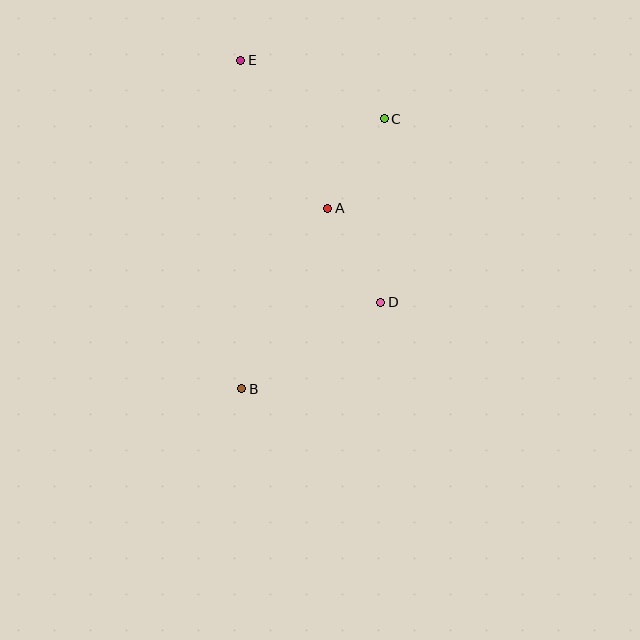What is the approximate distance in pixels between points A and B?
The distance between A and B is approximately 200 pixels.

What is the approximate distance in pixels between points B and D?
The distance between B and D is approximately 164 pixels.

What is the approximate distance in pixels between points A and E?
The distance between A and E is approximately 172 pixels.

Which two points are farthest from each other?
Points B and E are farthest from each other.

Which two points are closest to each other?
Points A and C are closest to each other.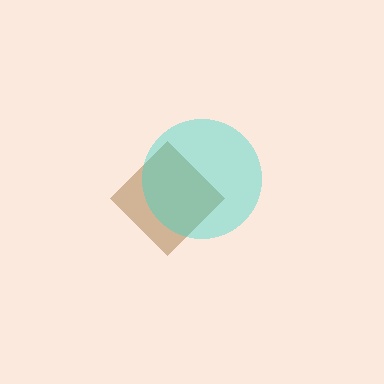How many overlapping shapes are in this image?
There are 2 overlapping shapes in the image.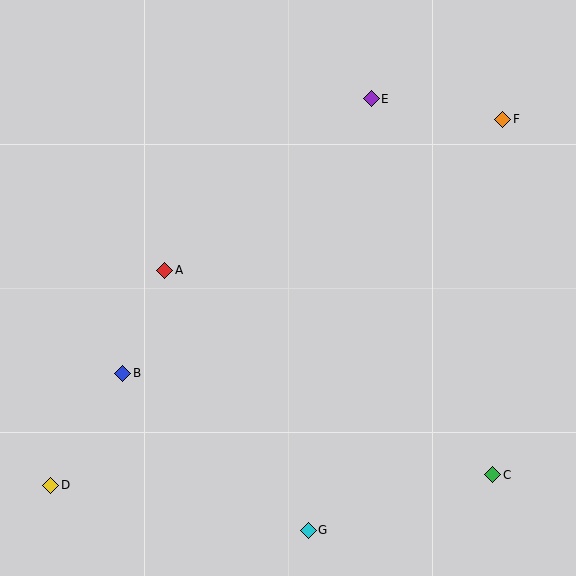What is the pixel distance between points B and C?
The distance between B and C is 384 pixels.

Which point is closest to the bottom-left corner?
Point D is closest to the bottom-left corner.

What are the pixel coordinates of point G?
Point G is at (308, 530).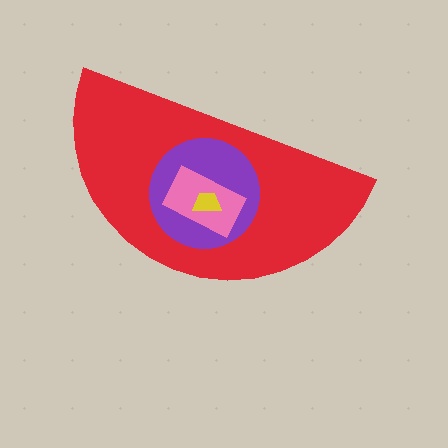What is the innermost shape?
The yellow trapezoid.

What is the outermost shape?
The red semicircle.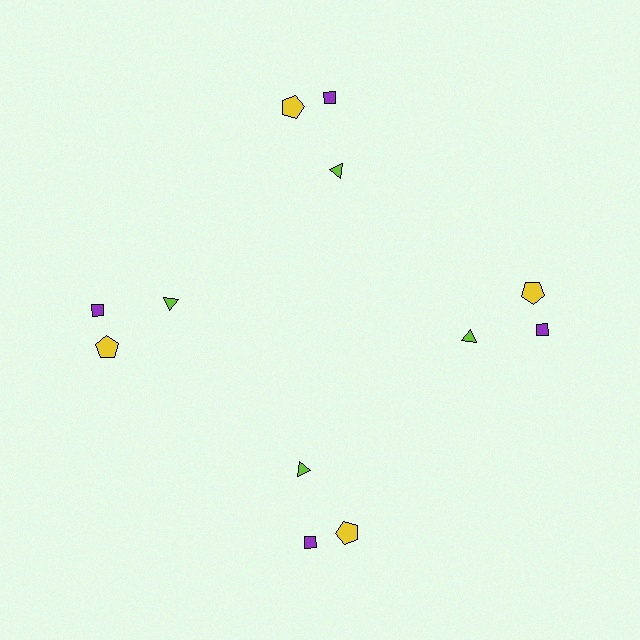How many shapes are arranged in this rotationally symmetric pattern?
There are 12 shapes, arranged in 4 groups of 3.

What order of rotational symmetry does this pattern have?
This pattern has 4-fold rotational symmetry.